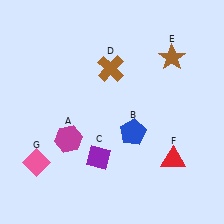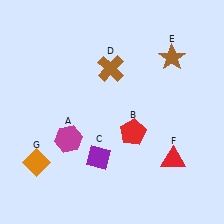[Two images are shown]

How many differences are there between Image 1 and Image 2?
There are 2 differences between the two images.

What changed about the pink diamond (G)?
In Image 1, G is pink. In Image 2, it changed to orange.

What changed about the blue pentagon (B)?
In Image 1, B is blue. In Image 2, it changed to red.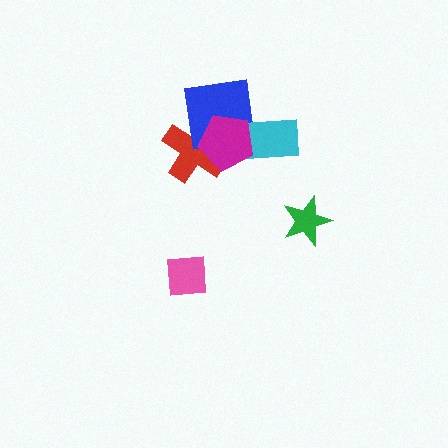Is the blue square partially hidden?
Yes, it is partially covered by another shape.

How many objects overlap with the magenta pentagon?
3 objects overlap with the magenta pentagon.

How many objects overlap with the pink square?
0 objects overlap with the pink square.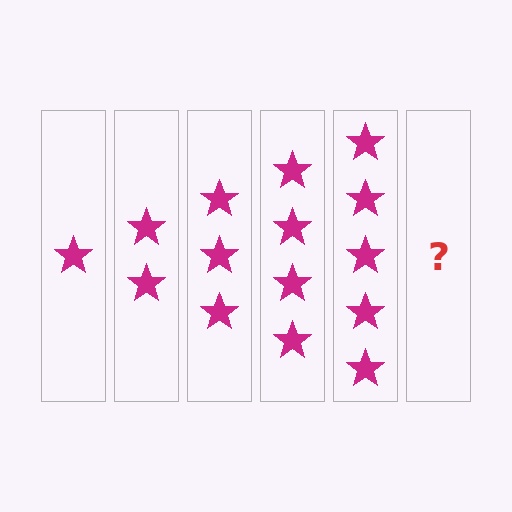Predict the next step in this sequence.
The next step is 6 stars.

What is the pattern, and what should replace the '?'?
The pattern is that each step adds one more star. The '?' should be 6 stars.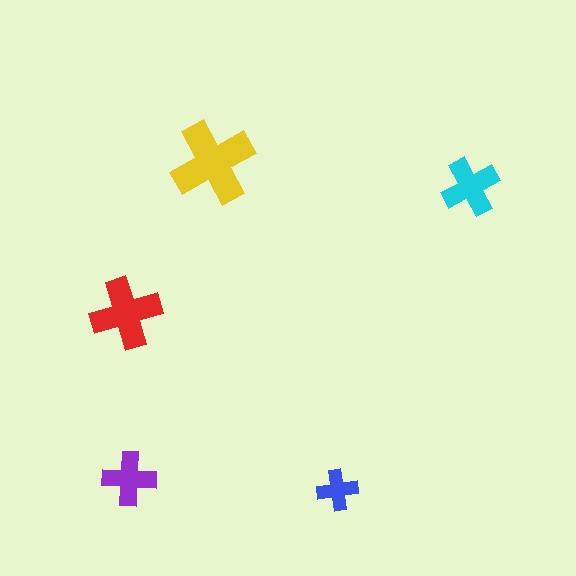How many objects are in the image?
There are 5 objects in the image.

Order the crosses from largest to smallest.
the yellow one, the red one, the cyan one, the purple one, the blue one.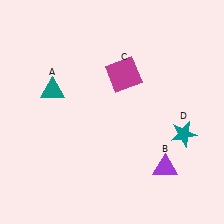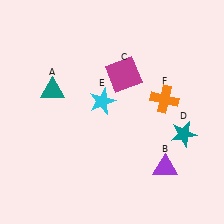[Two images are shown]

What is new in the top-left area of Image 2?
A cyan star (E) was added in the top-left area of Image 2.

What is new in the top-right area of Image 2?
An orange cross (F) was added in the top-right area of Image 2.